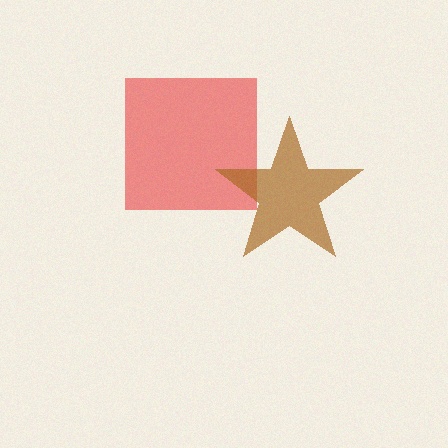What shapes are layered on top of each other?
The layered shapes are: a red square, a brown star.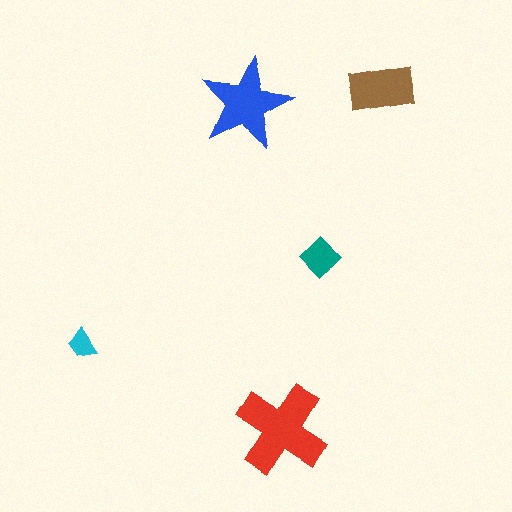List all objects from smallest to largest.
The cyan trapezoid, the teal diamond, the brown rectangle, the blue star, the red cross.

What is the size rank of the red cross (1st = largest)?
1st.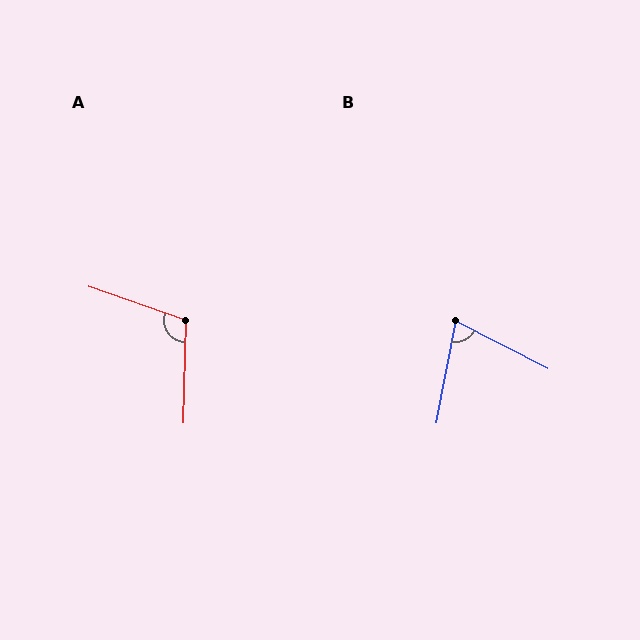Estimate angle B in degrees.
Approximately 73 degrees.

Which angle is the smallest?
B, at approximately 73 degrees.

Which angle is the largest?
A, at approximately 108 degrees.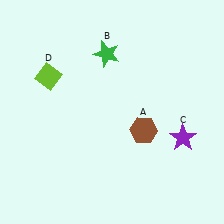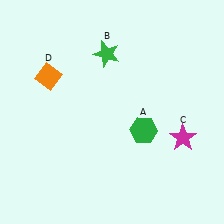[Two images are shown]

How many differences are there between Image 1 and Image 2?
There are 3 differences between the two images.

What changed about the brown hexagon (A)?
In Image 1, A is brown. In Image 2, it changed to green.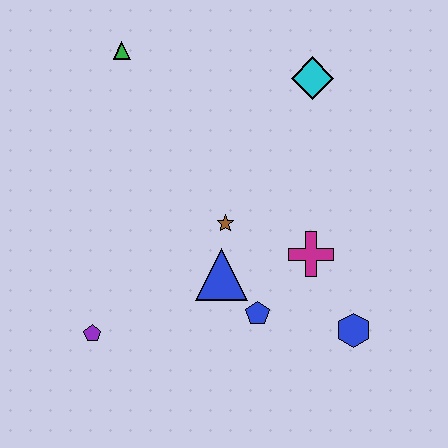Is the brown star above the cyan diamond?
No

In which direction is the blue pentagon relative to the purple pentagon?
The blue pentagon is to the right of the purple pentagon.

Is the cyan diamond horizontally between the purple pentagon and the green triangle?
No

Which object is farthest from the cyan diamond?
The purple pentagon is farthest from the cyan diamond.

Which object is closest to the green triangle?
The cyan diamond is closest to the green triangle.